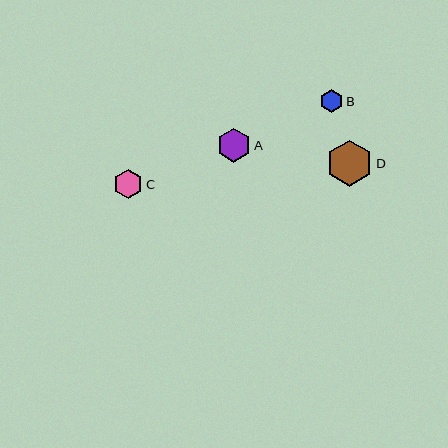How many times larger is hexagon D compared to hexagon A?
Hexagon D is approximately 1.4 times the size of hexagon A.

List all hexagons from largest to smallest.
From largest to smallest: D, A, C, B.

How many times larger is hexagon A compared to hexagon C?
Hexagon A is approximately 1.2 times the size of hexagon C.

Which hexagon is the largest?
Hexagon D is the largest with a size of approximately 46 pixels.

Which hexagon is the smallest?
Hexagon B is the smallest with a size of approximately 24 pixels.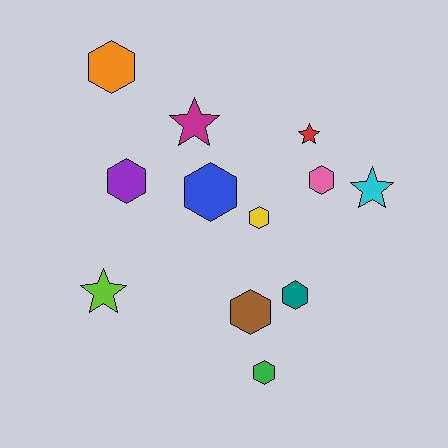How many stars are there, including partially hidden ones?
There are 4 stars.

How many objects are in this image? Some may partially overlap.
There are 12 objects.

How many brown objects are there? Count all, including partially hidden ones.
There is 1 brown object.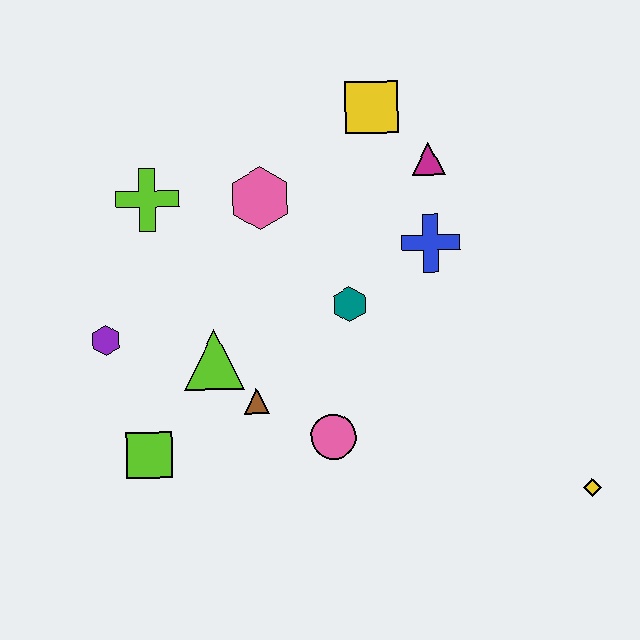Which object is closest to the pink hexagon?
The lime cross is closest to the pink hexagon.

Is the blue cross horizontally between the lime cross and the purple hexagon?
No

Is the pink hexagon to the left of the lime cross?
No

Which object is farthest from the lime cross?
The yellow diamond is farthest from the lime cross.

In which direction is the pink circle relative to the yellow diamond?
The pink circle is to the left of the yellow diamond.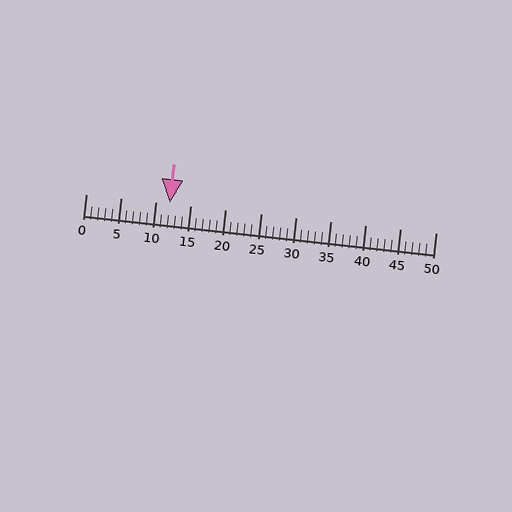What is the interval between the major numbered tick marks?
The major tick marks are spaced 5 units apart.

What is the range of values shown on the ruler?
The ruler shows values from 0 to 50.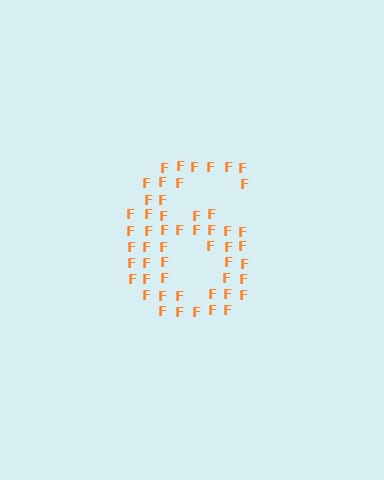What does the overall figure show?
The overall figure shows the digit 6.